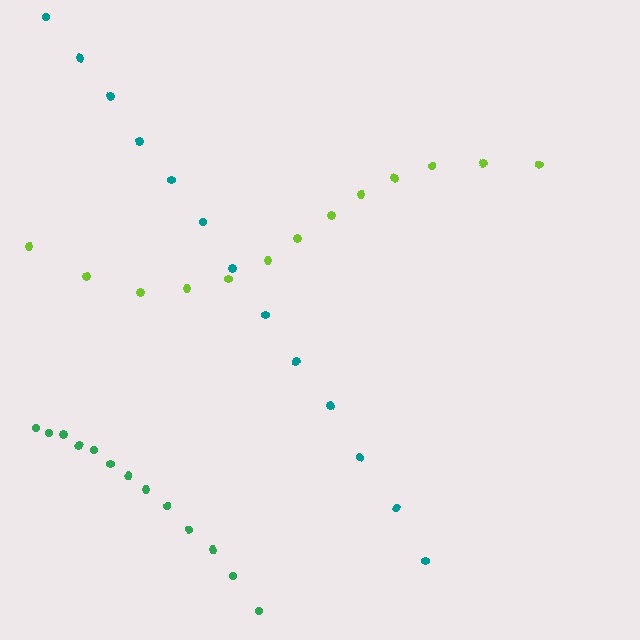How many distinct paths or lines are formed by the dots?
There are 3 distinct paths.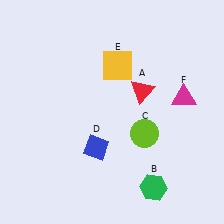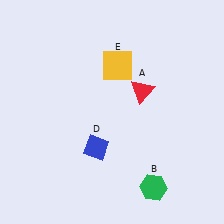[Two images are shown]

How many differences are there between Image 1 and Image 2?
There are 2 differences between the two images.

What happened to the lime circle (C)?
The lime circle (C) was removed in Image 2. It was in the bottom-right area of Image 1.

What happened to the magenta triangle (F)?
The magenta triangle (F) was removed in Image 2. It was in the top-right area of Image 1.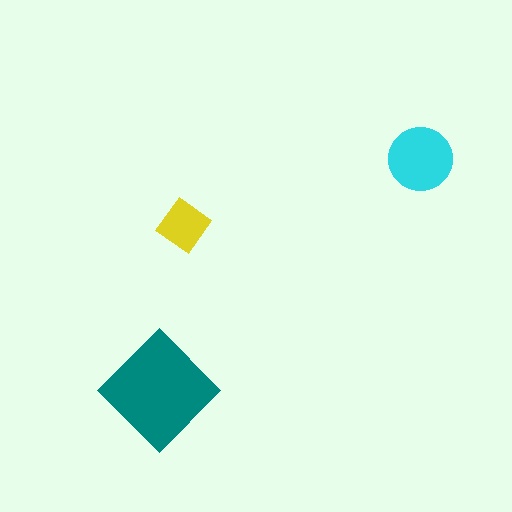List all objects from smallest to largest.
The yellow diamond, the cyan circle, the teal diamond.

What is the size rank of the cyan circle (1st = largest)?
2nd.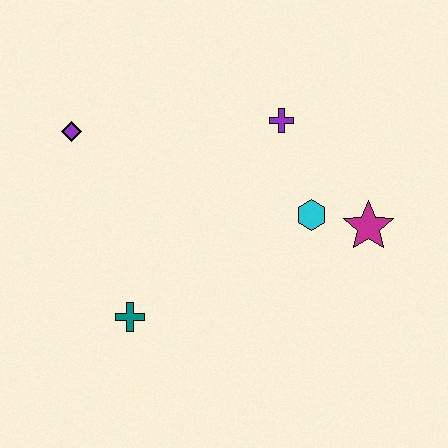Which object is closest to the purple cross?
The cyan hexagon is closest to the purple cross.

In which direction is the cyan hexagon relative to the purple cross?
The cyan hexagon is below the purple cross.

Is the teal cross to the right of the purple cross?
No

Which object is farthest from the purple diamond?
The magenta star is farthest from the purple diamond.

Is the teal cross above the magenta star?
No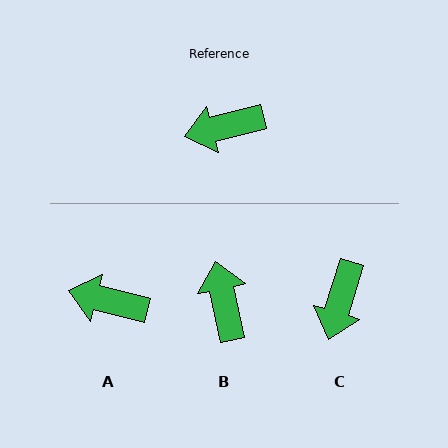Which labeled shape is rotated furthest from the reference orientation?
B, about 92 degrees away.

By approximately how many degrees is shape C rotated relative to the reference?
Approximately 59 degrees counter-clockwise.